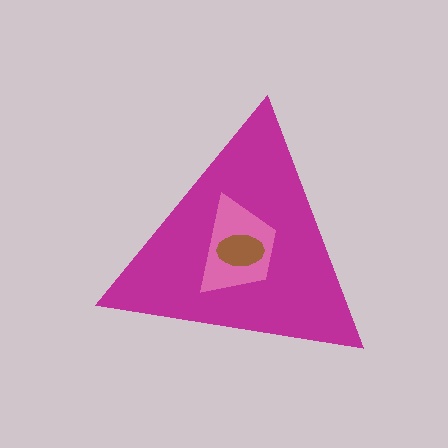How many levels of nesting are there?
3.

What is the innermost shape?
The brown ellipse.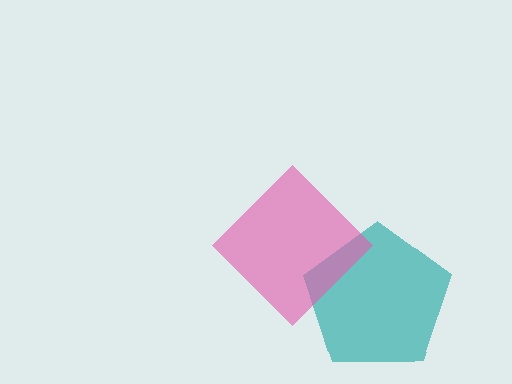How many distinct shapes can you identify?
There are 2 distinct shapes: a teal pentagon, a pink diamond.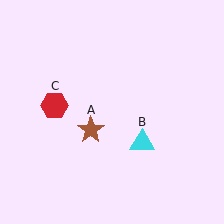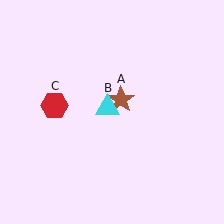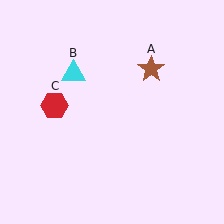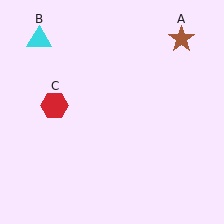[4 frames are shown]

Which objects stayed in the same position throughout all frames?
Red hexagon (object C) remained stationary.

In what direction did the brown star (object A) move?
The brown star (object A) moved up and to the right.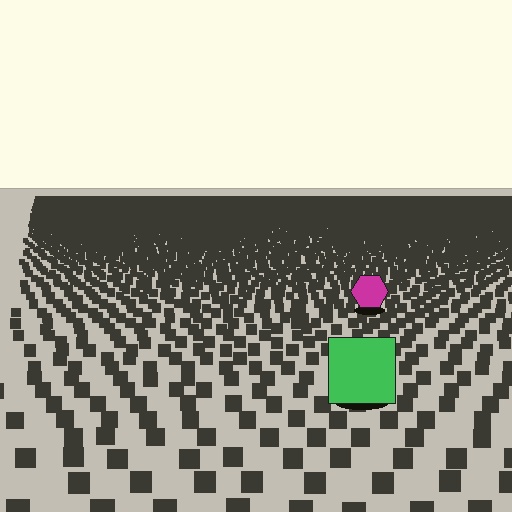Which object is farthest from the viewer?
The magenta hexagon is farthest from the viewer. It appears smaller and the ground texture around it is denser.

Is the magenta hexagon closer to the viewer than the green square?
No. The green square is closer — you can tell from the texture gradient: the ground texture is coarser near it.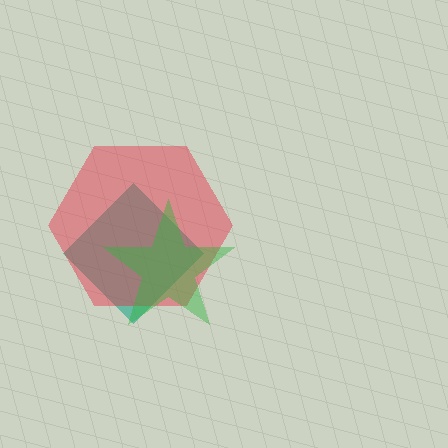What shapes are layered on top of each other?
The layered shapes are: a teal diamond, a red hexagon, a green star.